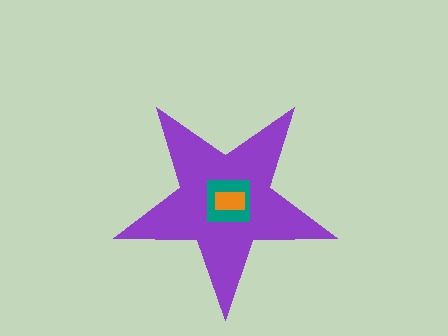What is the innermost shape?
The orange rectangle.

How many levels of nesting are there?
3.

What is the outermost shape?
The purple star.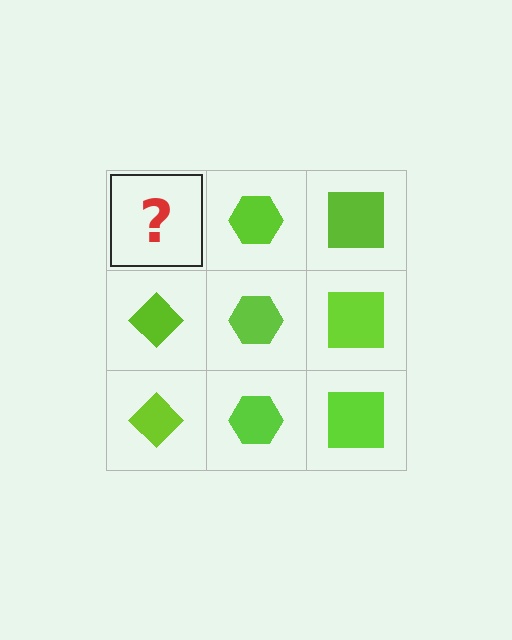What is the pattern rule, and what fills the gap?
The rule is that each column has a consistent shape. The gap should be filled with a lime diamond.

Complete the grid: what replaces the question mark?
The question mark should be replaced with a lime diamond.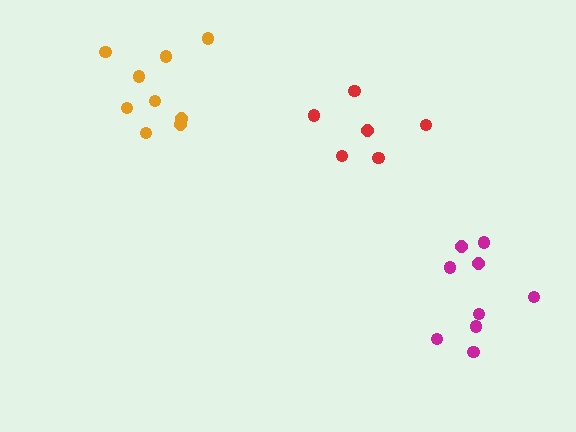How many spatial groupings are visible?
There are 3 spatial groupings.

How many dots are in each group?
Group 1: 6 dots, Group 2: 9 dots, Group 3: 9 dots (24 total).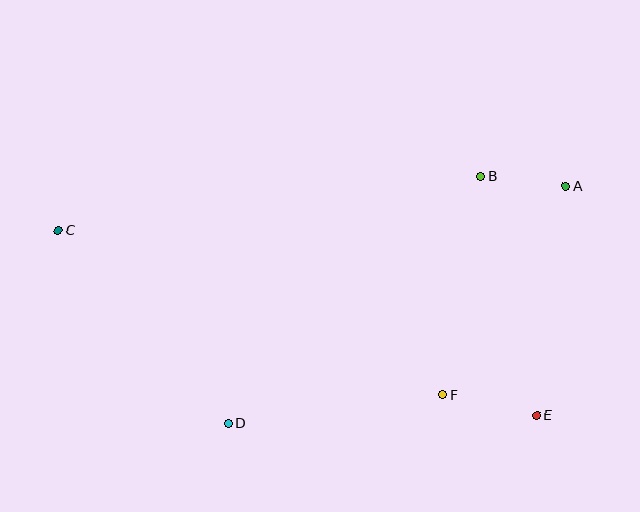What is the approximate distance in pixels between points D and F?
The distance between D and F is approximately 216 pixels.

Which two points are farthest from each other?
Points C and E are farthest from each other.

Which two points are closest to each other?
Points A and B are closest to each other.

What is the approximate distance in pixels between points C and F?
The distance between C and F is approximately 418 pixels.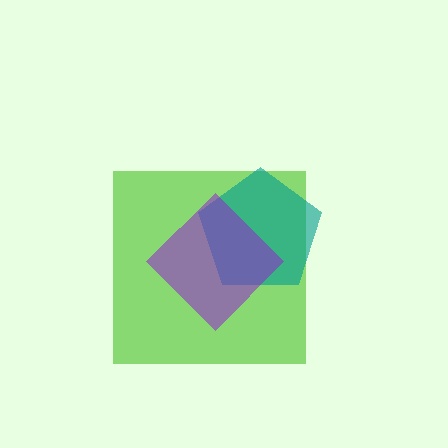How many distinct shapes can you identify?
There are 3 distinct shapes: a lime square, a teal pentagon, a purple diamond.